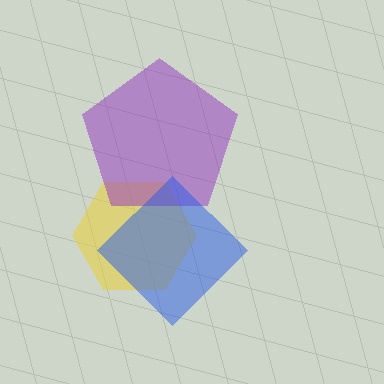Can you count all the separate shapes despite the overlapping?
Yes, there are 3 separate shapes.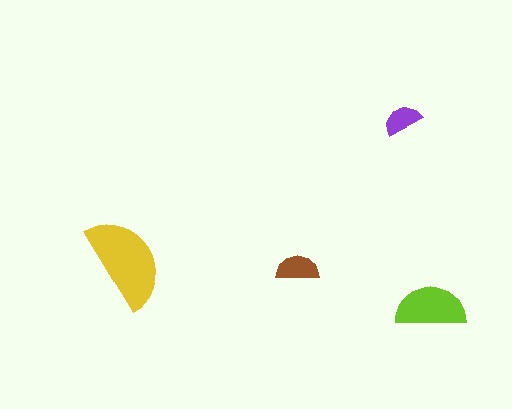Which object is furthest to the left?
The yellow semicircle is leftmost.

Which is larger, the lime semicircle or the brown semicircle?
The lime one.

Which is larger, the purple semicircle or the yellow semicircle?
The yellow one.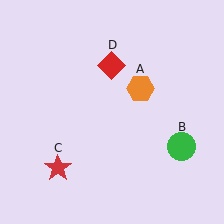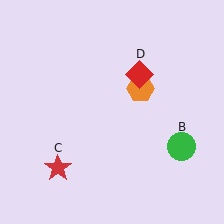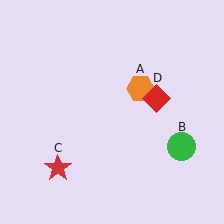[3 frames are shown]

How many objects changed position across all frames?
1 object changed position: red diamond (object D).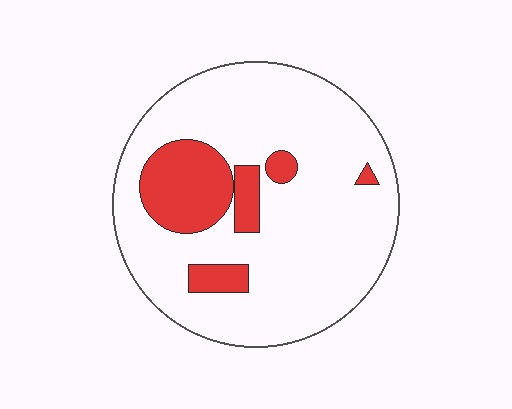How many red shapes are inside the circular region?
5.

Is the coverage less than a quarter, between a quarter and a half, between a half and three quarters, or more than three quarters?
Less than a quarter.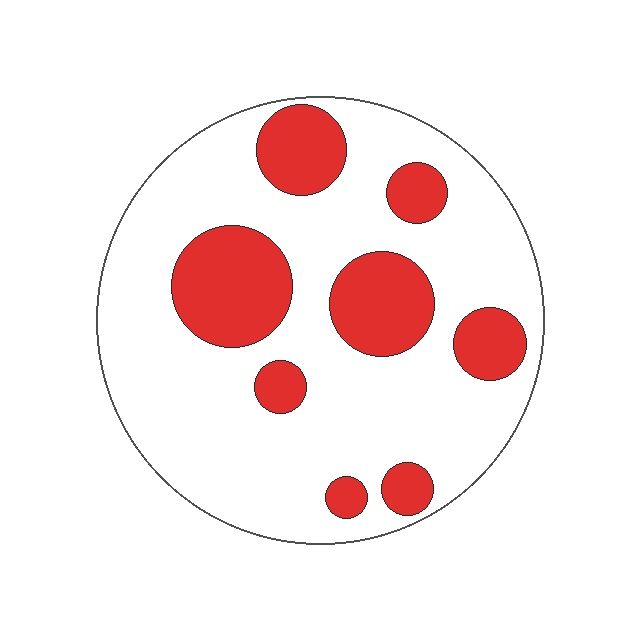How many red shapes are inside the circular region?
8.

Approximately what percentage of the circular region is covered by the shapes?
Approximately 25%.